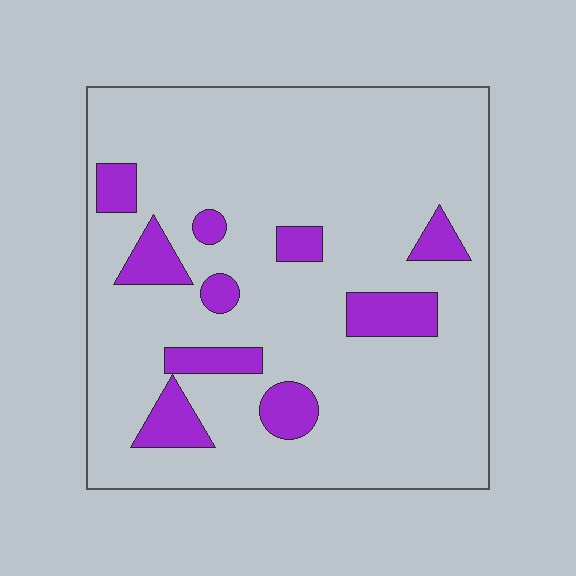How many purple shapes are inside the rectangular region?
10.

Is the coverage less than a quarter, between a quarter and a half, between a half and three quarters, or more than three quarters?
Less than a quarter.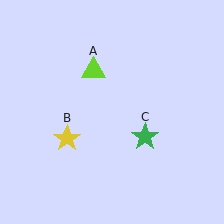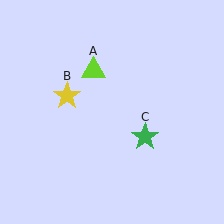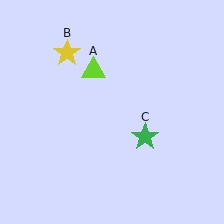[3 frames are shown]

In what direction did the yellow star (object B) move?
The yellow star (object B) moved up.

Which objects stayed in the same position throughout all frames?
Lime triangle (object A) and green star (object C) remained stationary.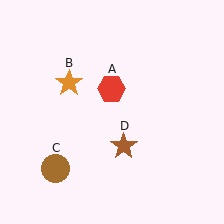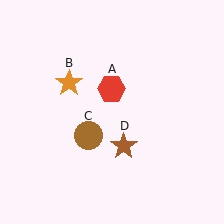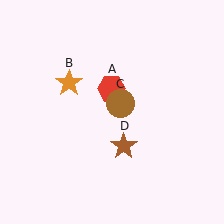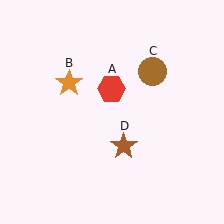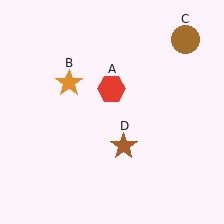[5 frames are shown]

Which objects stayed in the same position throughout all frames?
Red hexagon (object A) and orange star (object B) and brown star (object D) remained stationary.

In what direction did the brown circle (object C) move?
The brown circle (object C) moved up and to the right.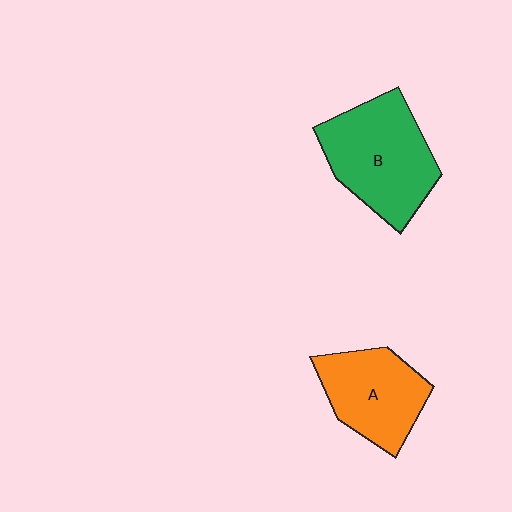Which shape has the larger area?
Shape B (green).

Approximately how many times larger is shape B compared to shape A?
Approximately 1.3 times.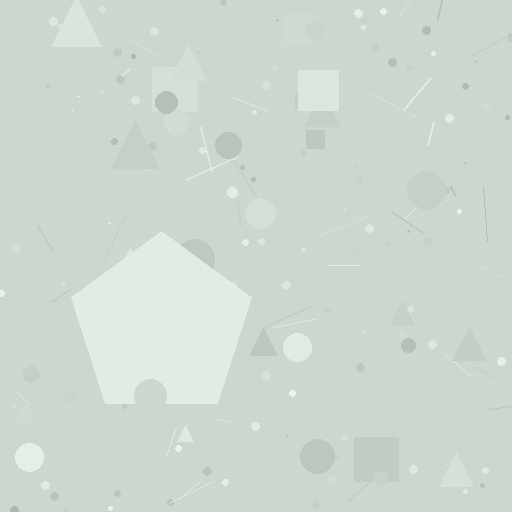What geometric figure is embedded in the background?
A pentagon is embedded in the background.